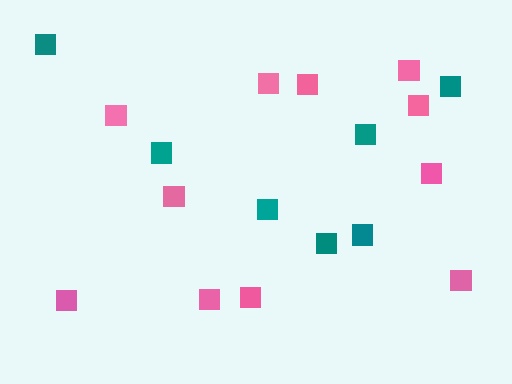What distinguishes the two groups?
There are 2 groups: one group of teal squares (7) and one group of pink squares (11).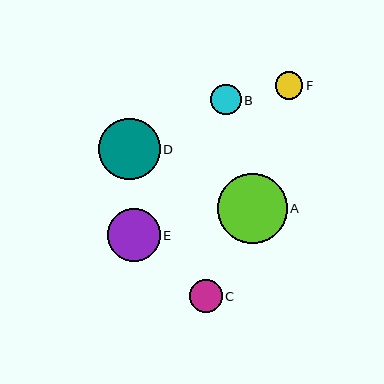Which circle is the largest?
Circle A is the largest with a size of approximately 70 pixels.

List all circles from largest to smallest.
From largest to smallest: A, D, E, C, B, F.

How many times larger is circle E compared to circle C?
Circle E is approximately 1.6 times the size of circle C.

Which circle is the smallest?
Circle F is the smallest with a size of approximately 27 pixels.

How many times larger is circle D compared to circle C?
Circle D is approximately 1.9 times the size of circle C.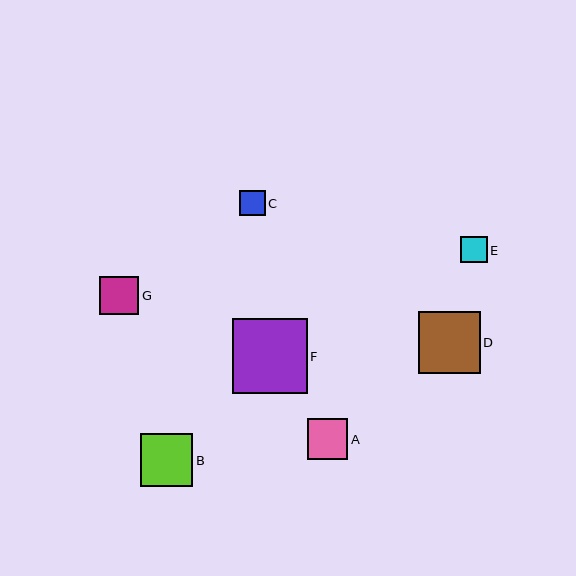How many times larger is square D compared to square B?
Square D is approximately 1.2 times the size of square B.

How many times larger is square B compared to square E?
Square B is approximately 2.0 times the size of square E.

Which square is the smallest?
Square C is the smallest with a size of approximately 25 pixels.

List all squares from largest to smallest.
From largest to smallest: F, D, B, A, G, E, C.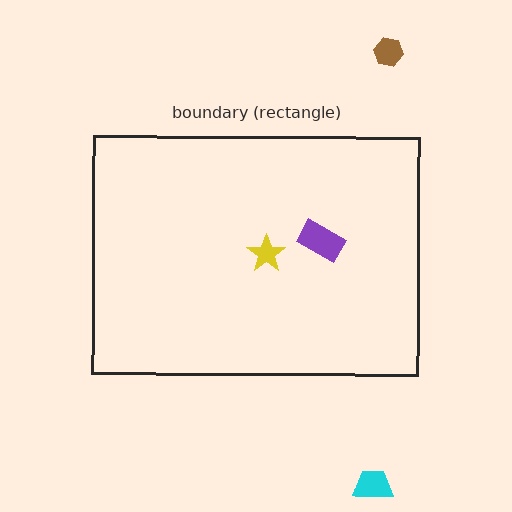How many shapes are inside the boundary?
2 inside, 2 outside.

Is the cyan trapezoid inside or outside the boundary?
Outside.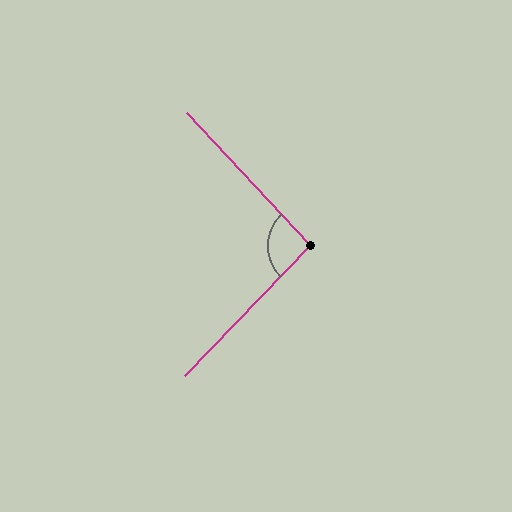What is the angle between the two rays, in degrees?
Approximately 93 degrees.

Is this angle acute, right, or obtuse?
It is approximately a right angle.